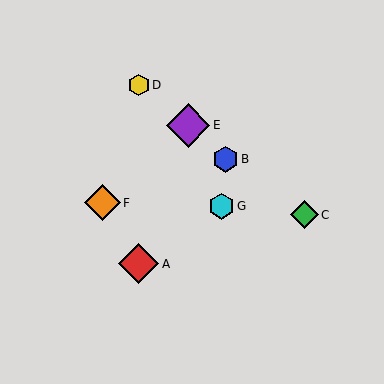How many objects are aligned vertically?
2 objects (A, D) are aligned vertically.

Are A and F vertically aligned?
No, A is at x≈139 and F is at x≈102.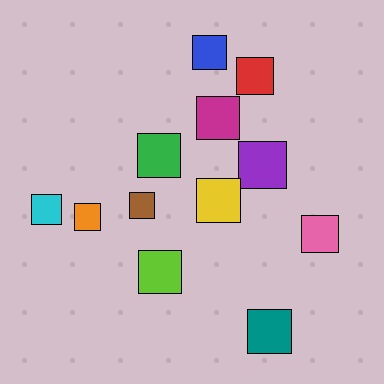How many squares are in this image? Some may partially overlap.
There are 12 squares.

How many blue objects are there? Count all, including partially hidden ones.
There is 1 blue object.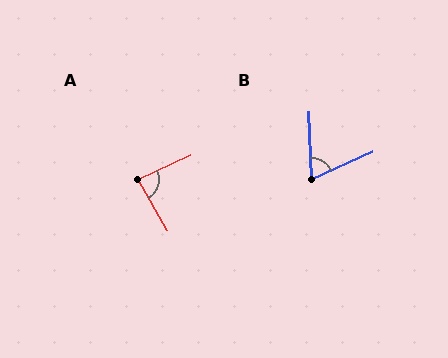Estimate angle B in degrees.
Approximately 68 degrees.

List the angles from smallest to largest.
B (68°), A (84°).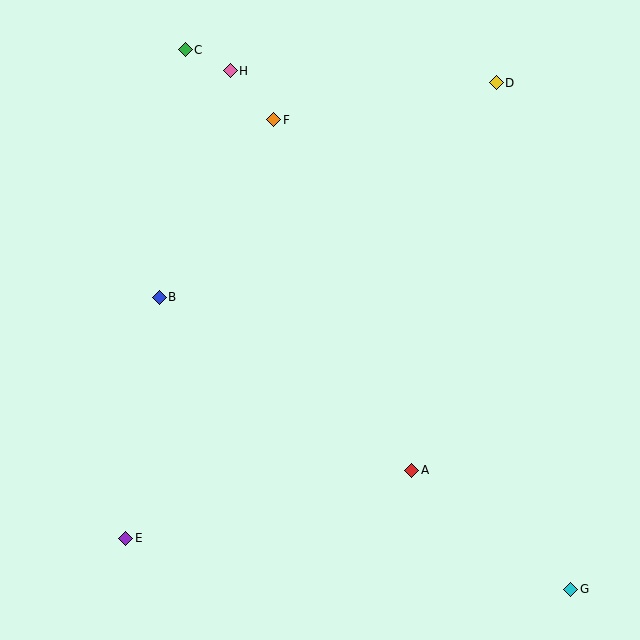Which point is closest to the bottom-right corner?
Point G is closest to the bottom-right corner.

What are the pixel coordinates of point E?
Point E is at (126, 538).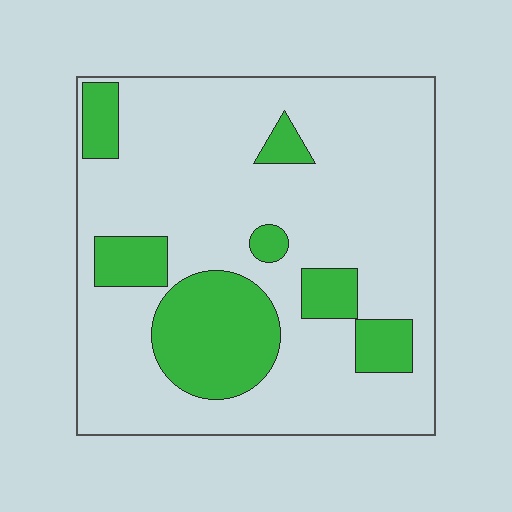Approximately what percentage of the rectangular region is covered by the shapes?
Approximately 20%.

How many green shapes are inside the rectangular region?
7.